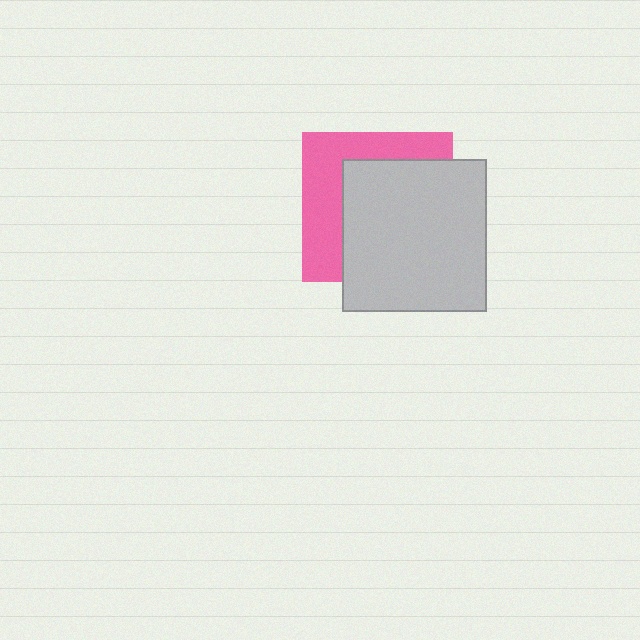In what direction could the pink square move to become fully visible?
The pink square could move toward the upper-left. That would shift it out from behind the light gray rectangle entirely.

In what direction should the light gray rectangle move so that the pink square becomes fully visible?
The light gray rectangle should move toward the lower-right. That is the shortest direction to clear the overlap and leave the pink square fully visible.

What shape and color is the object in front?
The object in front is a light gray rectangle.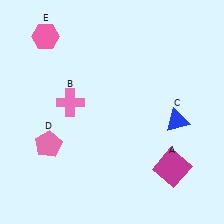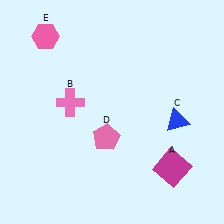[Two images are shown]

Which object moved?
The pink pentagon (D) moved right.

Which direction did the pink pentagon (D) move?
The pink pentagon (D) moved right.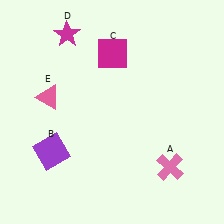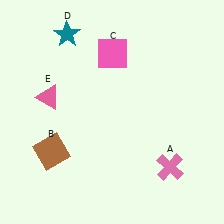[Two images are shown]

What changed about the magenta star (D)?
In Image 1, D is magenta. In Image 2, it changed to teal.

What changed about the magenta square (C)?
In Image 1, C is magenta. In Image 2, it changed to pink.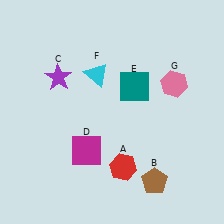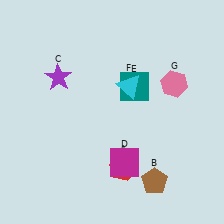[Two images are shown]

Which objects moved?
The objects that moved are: the magenta square (D), the cyan triangle (F).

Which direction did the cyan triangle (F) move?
The cyan triangle (F) moved right.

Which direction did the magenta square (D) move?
The magenta square (D) moved right.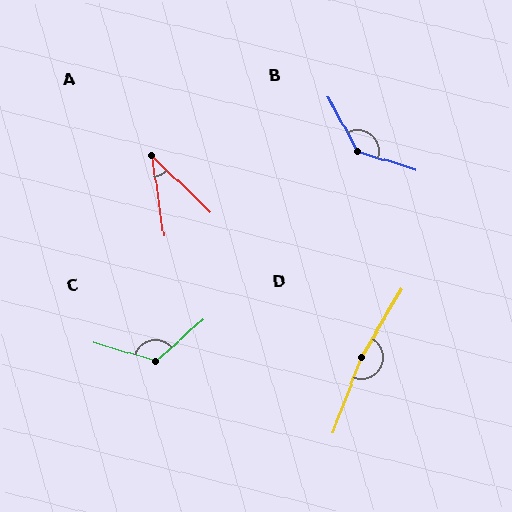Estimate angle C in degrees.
Approximately 122 degrees.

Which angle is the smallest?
A, at approximately 38 degrees.